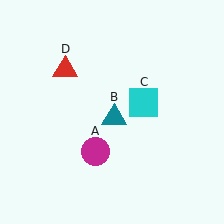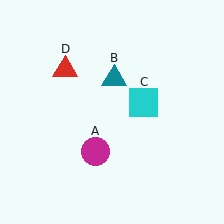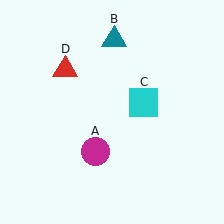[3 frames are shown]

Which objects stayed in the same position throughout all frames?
Magenta circle (object A) and cyan square (object C) and red triangle (object D) remained stationary.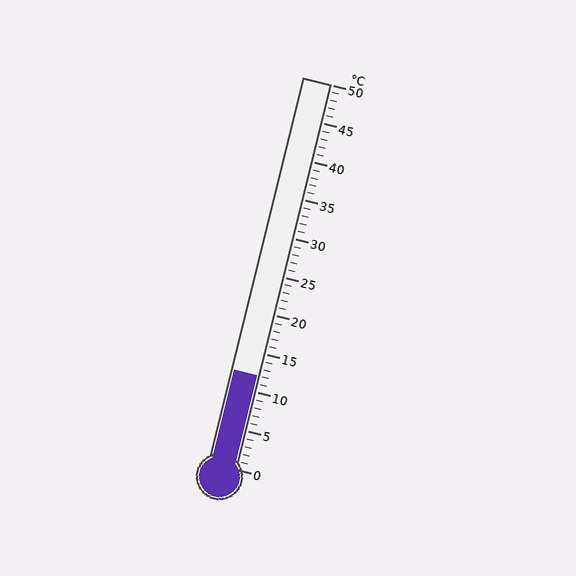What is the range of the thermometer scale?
The thermometer scale ranges from 0°C to 50°C.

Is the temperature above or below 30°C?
The temperature is below 30°C.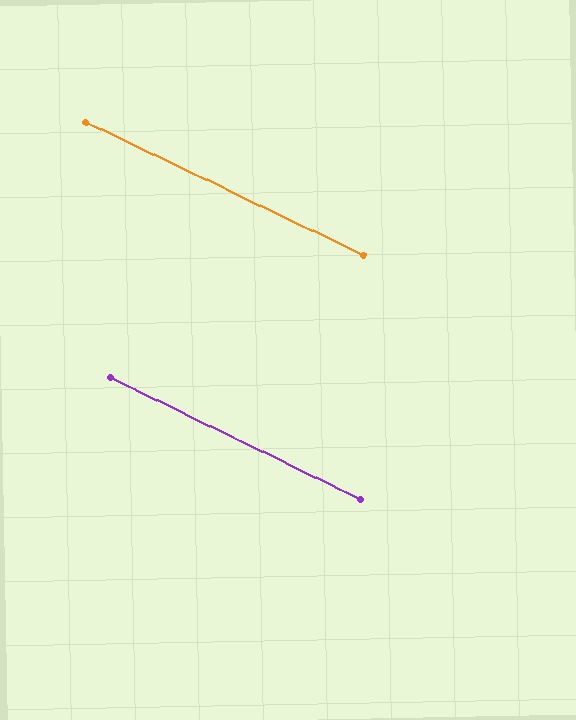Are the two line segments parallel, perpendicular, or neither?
Parallel — their directions differ by only 0.5°.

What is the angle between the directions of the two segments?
Approximately 1 degree.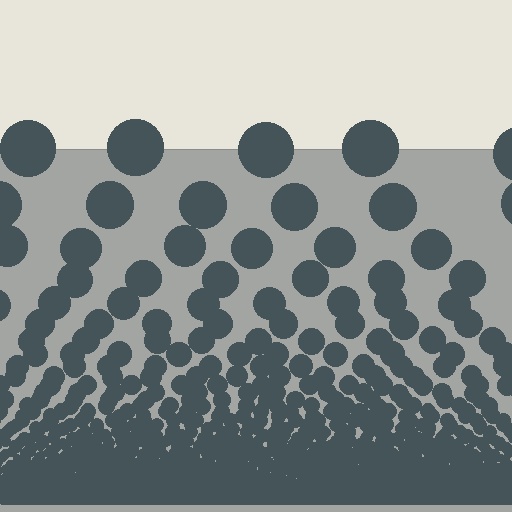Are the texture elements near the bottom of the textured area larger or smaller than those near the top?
Smaller. The gradient is inverted — elements near the bottom are smaller and denser.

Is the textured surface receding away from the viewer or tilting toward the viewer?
The surface appears to tilt toward the viewer. Texture elements get larger and sparser toward the top.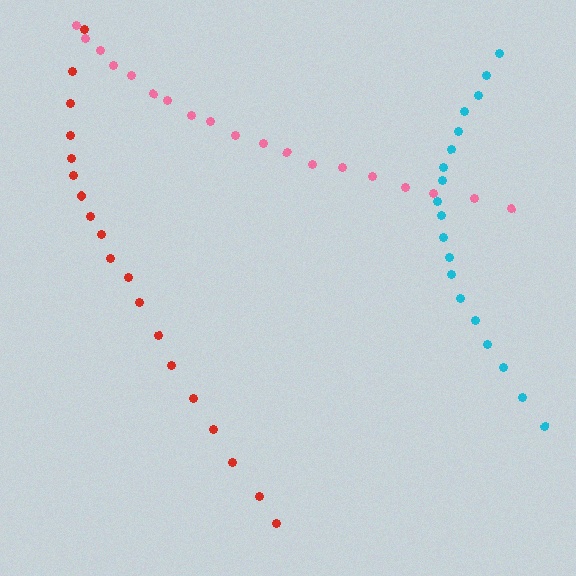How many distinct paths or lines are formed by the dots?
There are 3 distinct paths.